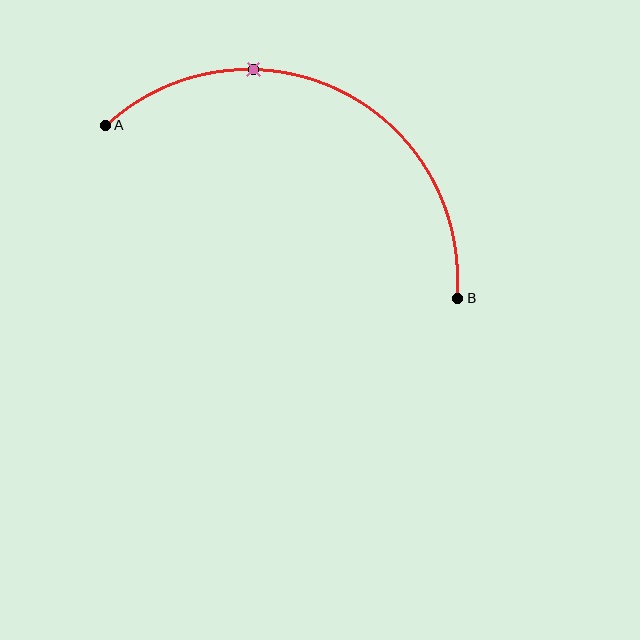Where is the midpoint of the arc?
The arc midpoint is the point on the curve farthest from the straight line joining A and B. It sits above that line.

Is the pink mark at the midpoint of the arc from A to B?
No. The pink mark lies on the arc but is closer to endpoint A. The arc midpoint would be at the point on the curve equidistant along the arc from both A and B.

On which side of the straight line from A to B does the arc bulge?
The arc bulges above the straight line connecting A and B.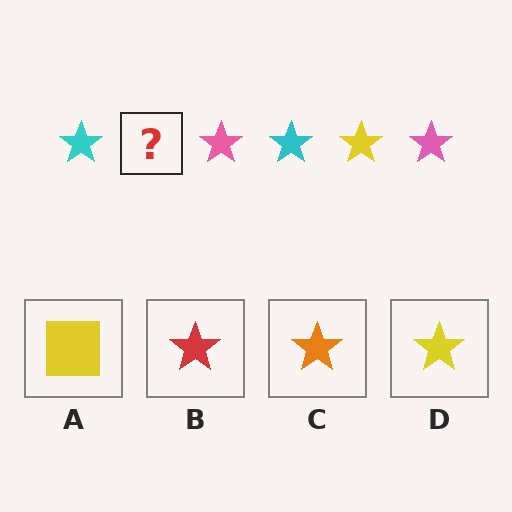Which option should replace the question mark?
Option D.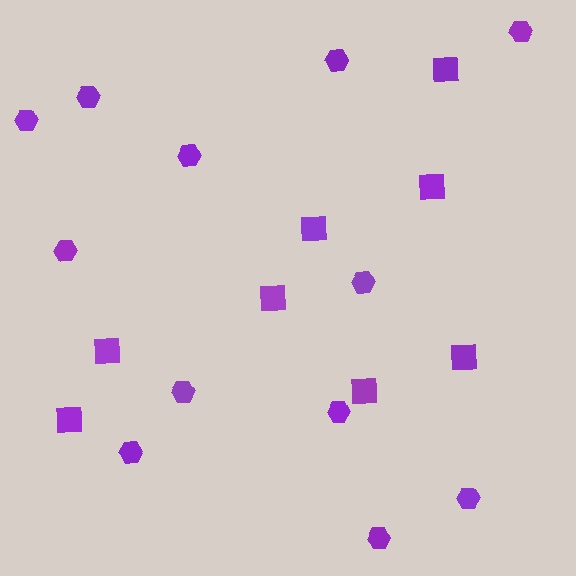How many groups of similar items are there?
There are 2 groups: one group of hexagons (12) and one group of squares (8).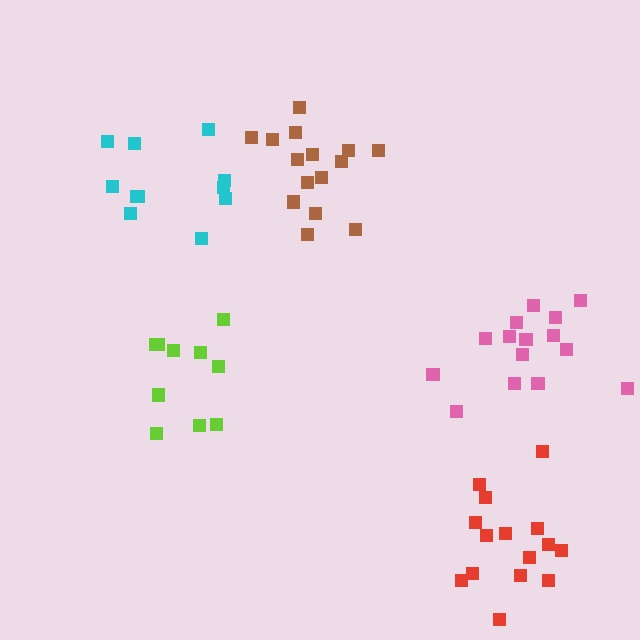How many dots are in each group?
Group 1: 11 dots, Group 2: 15 dots, Group 3: 10 dots, Group 4: 15 dots, Group 5: 15 dots (66 total).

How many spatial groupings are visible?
There are 5 spatial groupings.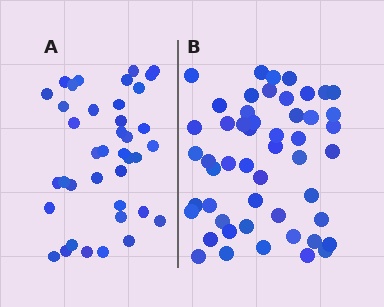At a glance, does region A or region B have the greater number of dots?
Region B (the right region) has more dots.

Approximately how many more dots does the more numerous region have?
Region B has roughly 12 or so more dots than region A.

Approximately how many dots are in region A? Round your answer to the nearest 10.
About 40 dots. (The exact count is 39, which rounds to 40.)